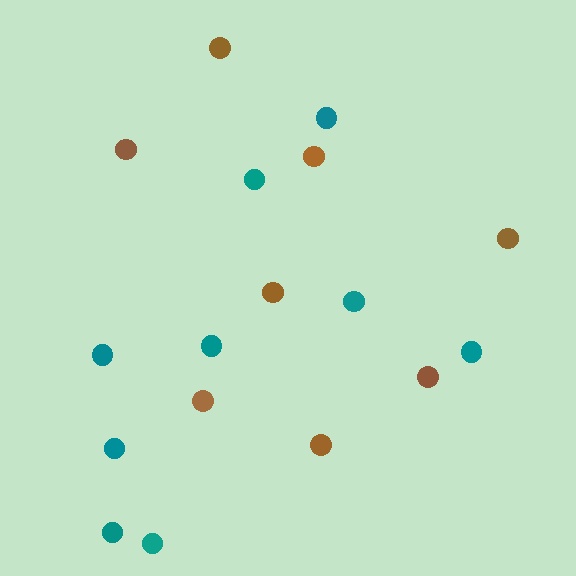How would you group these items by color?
There are 2 groups: one group of teal circles (9) and one group of brown circles (8).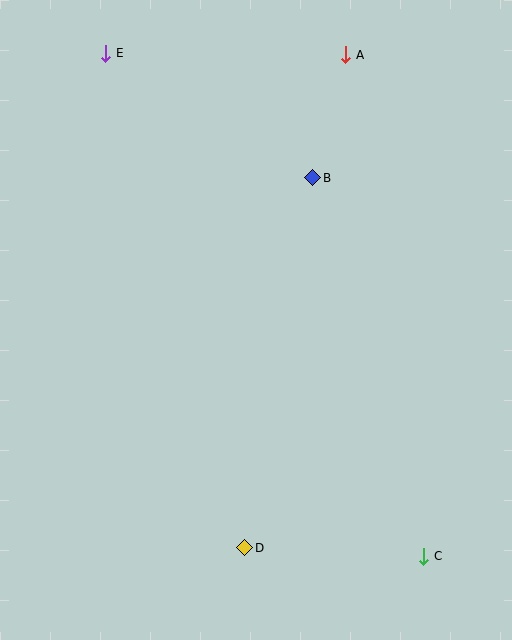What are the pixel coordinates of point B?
Point B is at (313, 178).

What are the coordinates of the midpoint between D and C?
The midpoint between D and C is at (334, 552).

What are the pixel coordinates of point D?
Point D is at (245, 548).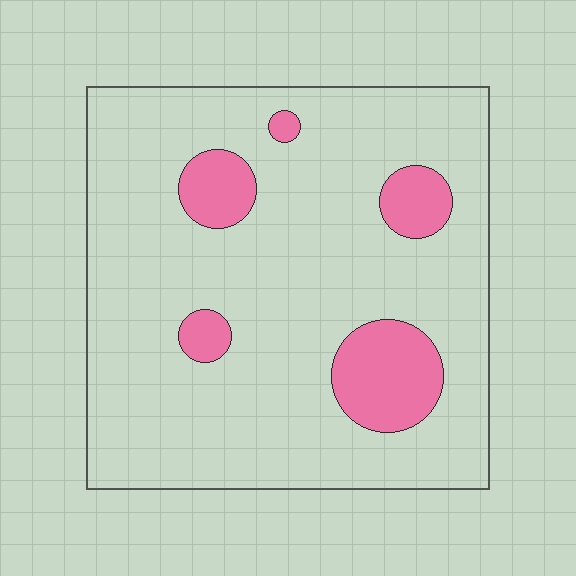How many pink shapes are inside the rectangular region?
5.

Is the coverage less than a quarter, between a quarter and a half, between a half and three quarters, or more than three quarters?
Less than a quarter.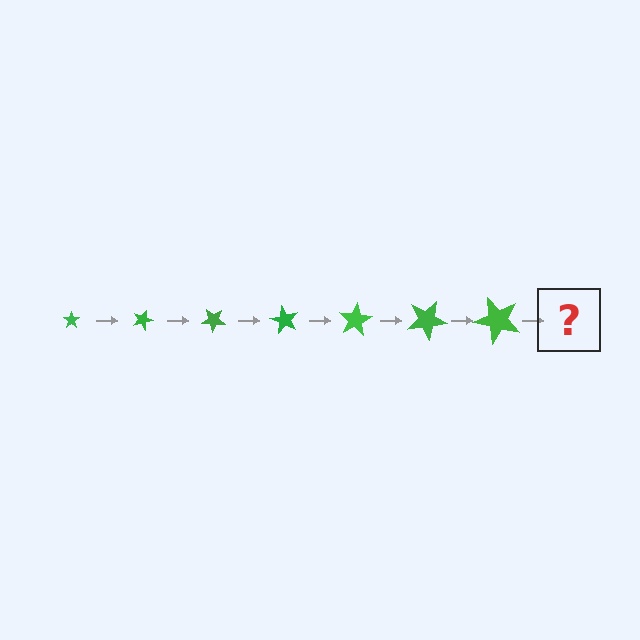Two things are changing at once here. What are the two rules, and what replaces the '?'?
The two rules are that the star grows larger each step and it rotates 20 degrees each step. The '?' should be a star, larger than the previous one and rotated 140 degrees from the start.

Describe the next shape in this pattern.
It should be a star, larger than the previous one and rotated 140 degrees from the start.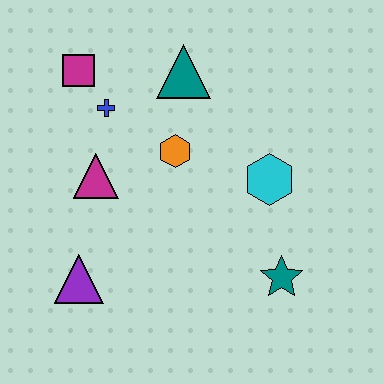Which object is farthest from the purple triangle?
The teal triangle is farthest from the purple triangle.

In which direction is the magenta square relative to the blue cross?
The magenta square is above the blue cross.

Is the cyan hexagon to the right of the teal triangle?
Yes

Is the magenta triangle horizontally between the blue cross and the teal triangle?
No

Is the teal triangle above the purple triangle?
Yes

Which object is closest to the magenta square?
The blue cross is closest to the magenta square.